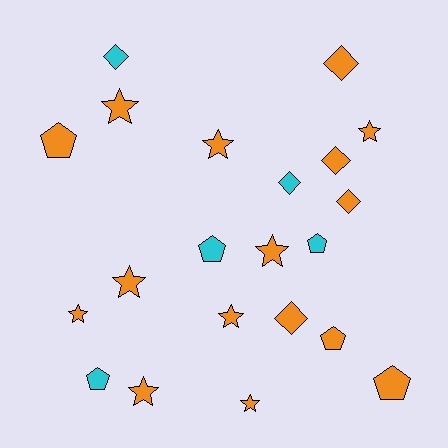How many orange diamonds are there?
There are 4 orange diamonds.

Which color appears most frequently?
Orange, with 16 objects.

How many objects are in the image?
There are 21 objects.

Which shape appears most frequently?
Star, with 9 objects.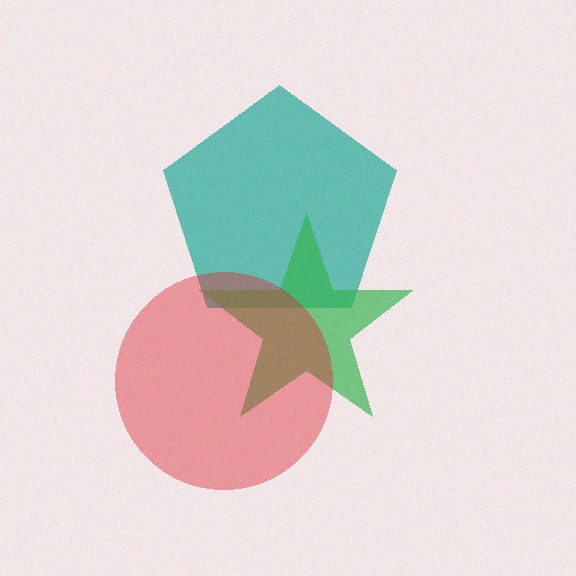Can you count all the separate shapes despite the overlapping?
Yes, there are 3 separate shapes.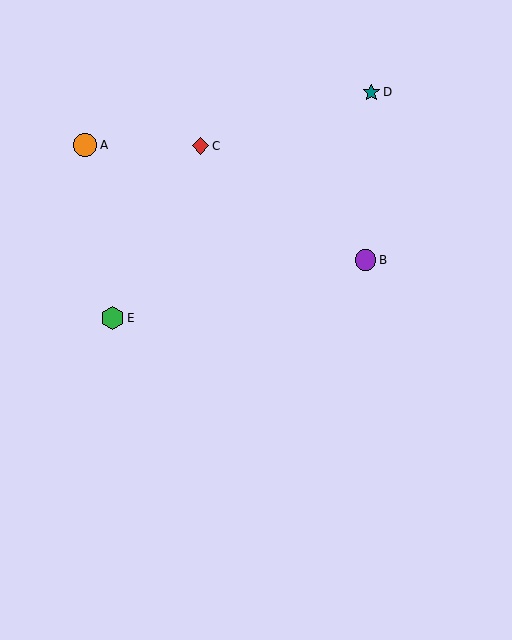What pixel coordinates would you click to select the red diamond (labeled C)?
Click at (200, 146) to select the red diamond C.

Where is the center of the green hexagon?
The center of the green hexagon is at (113, 318).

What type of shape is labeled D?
Shape D is a teal star.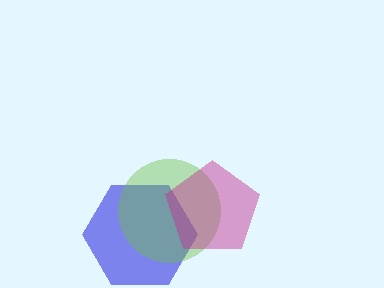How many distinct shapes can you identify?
There are 3 distinct shapes: a blue hexagon, a lime circle, a magenta pentagon.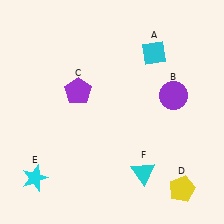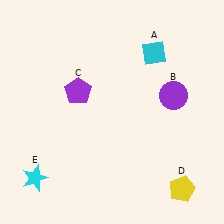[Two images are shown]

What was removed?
The cyan triangle (F) was removed in Image 2.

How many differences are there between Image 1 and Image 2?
There is 1 difference between the two images.